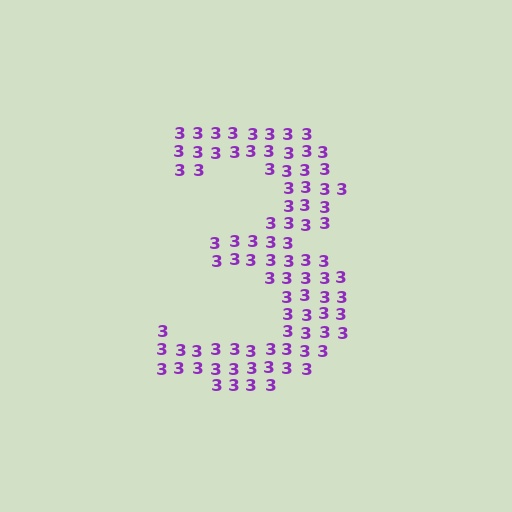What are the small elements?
The small elements are digit 3's.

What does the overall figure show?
The overall figure shows the digit 3.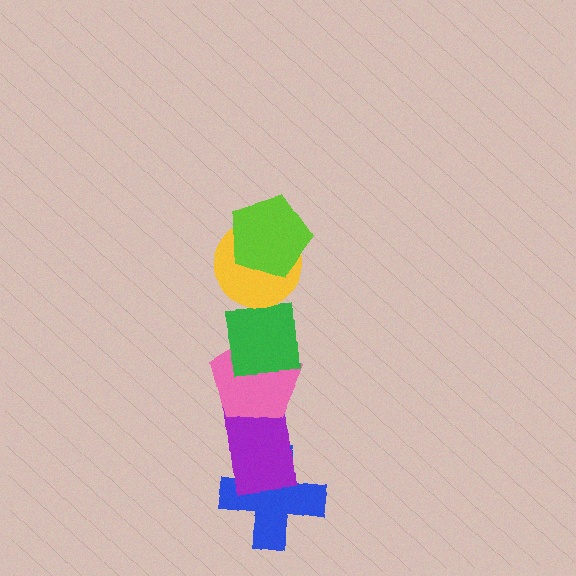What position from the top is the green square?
The green square is 3rd from the top.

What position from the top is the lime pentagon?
The lime pentagon is 1st from the top.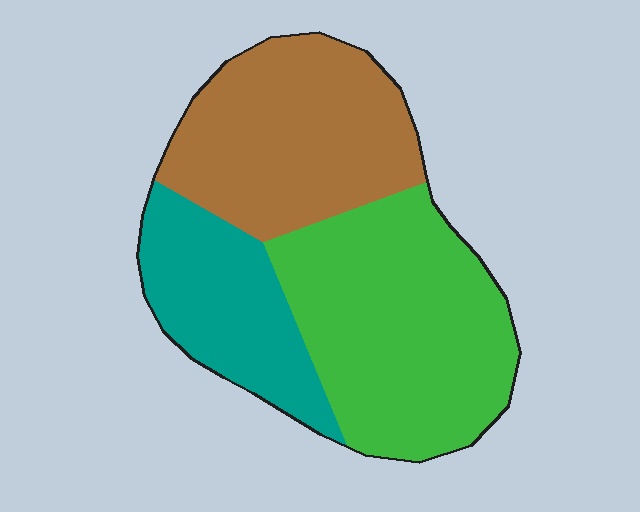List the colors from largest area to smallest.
From largest to smallest: green, brown, teal.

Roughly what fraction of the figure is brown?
Brown takes up between a quarter and a half of the figure.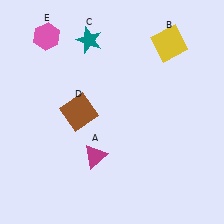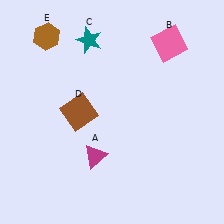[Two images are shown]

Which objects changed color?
B changed from yellow to pink. E changed from pink to brown.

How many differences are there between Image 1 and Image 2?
There are 2 differences between the two images.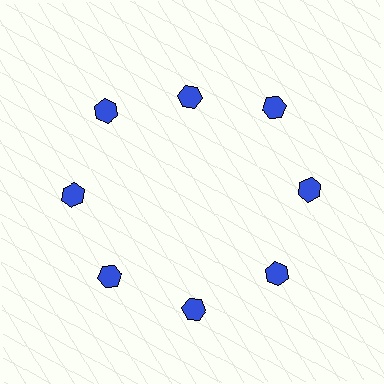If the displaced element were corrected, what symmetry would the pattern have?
It would have 8-fold rotational symmetry — the pattern would map onto itself every 45 degrees.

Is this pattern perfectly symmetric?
No. The 8 blue hexagons are arranged in a ring, but one element near the 12 o'clock position is pulled inward toward the center, breaking the 8-fold rotational symmetry.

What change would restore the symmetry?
The symmetry would be restored by moving it outward, back onto the ring so that all 8 hexagons sit at equal angles and equal distance from the center.